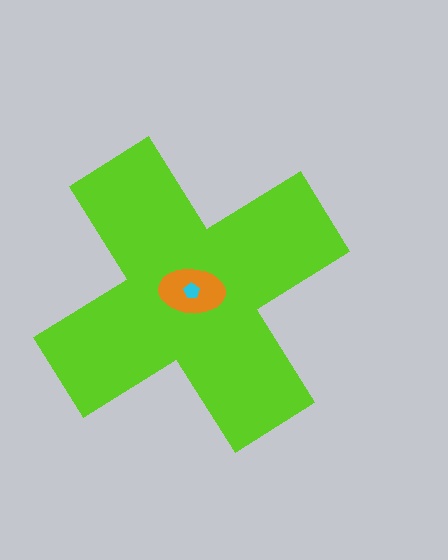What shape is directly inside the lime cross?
The orange ellipse.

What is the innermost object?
The cyan pentagon.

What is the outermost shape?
The lime cross.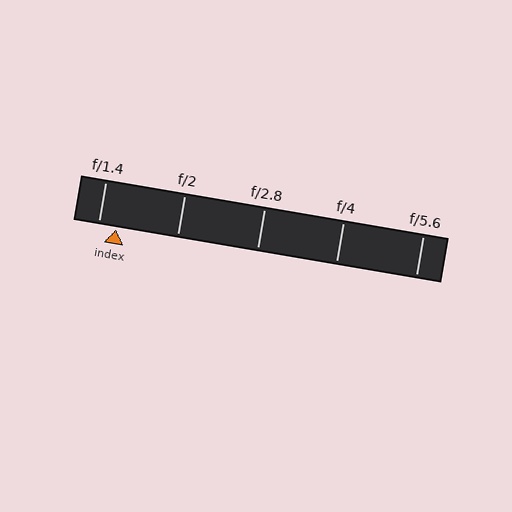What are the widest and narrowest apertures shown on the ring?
The widest aperture shown is f/1.4 and the narrowest is f/5.6.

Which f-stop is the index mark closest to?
The index mark is closest to f/1.4.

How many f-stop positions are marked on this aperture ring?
There are 5 f-stop positions marked.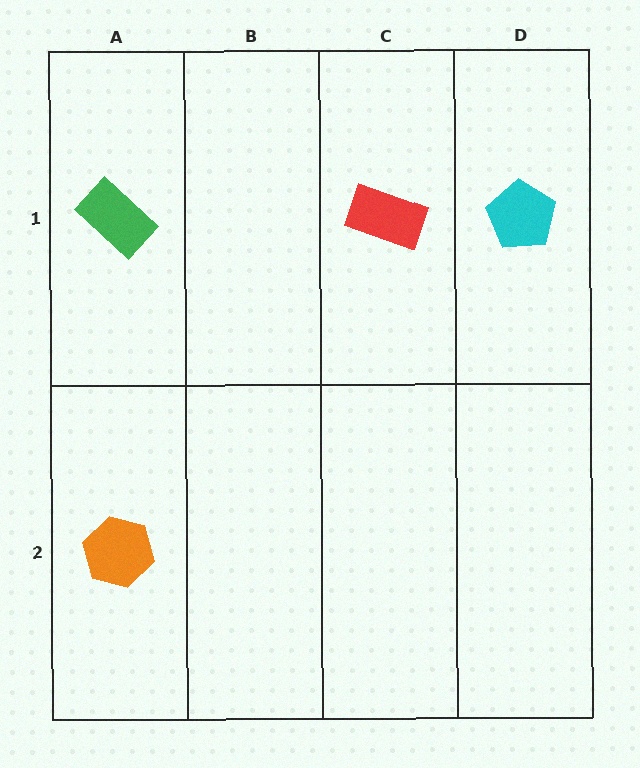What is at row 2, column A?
An orange hexagon.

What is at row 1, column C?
A red rectangle.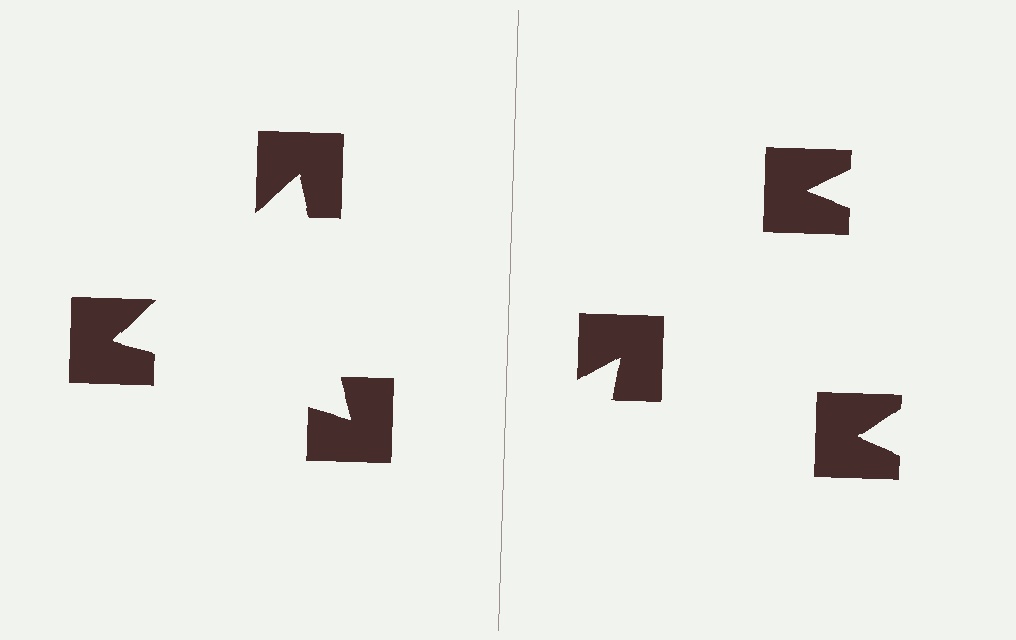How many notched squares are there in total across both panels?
6 — 3 on each side.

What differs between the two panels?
The notched squares are positioned identically on both sides; only the wedge orientations differ. On the left they align to a triangle; on the right they are misaligned.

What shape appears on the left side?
An illusory triangle.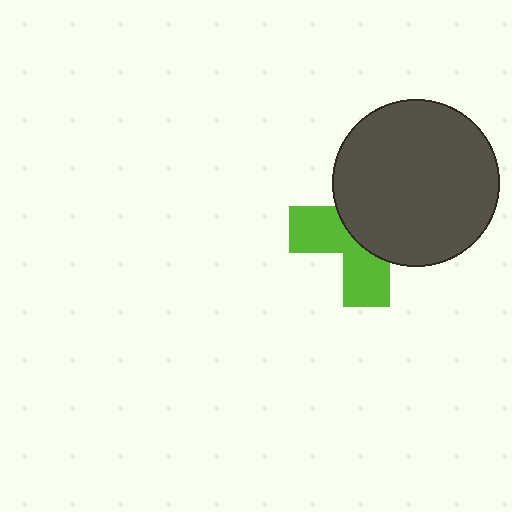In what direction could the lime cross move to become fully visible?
The lime cross could move toward the lower-left. That would shift it out from behind the dark gray circle entirely.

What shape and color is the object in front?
The object in front is a dark gray circle.